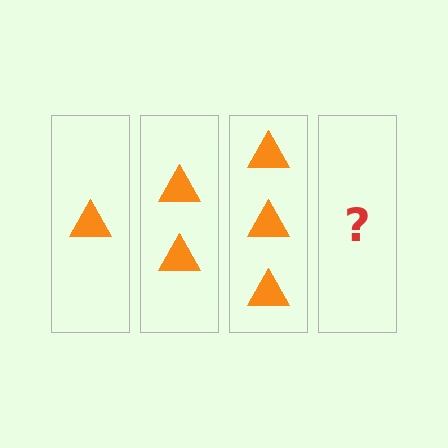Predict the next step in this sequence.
The next step is 4 triangles.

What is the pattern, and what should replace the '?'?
The pattern is that each step adds one more triangle. The '?' should be 4 triangles.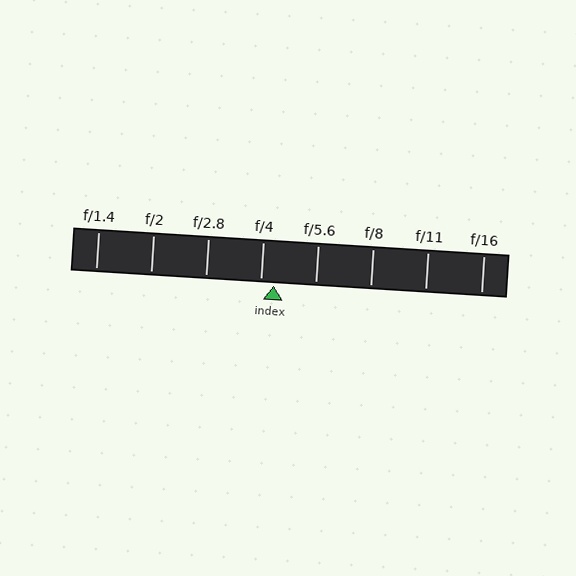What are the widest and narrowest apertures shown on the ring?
The widest aperture shown is f/1.4 and the narrowest is f/16.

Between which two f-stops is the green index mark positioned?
The index mark is between f/4 and f/5.6.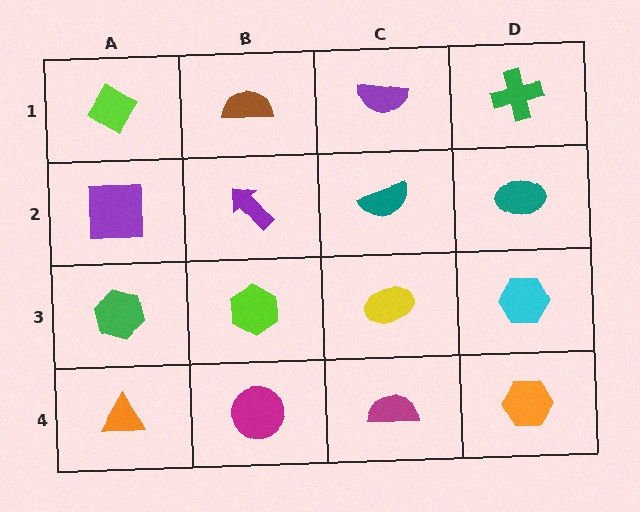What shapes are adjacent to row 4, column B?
A lime hexagon (row 3, column B), an orange triangle (row 4, column A), a magenta semicircle (row 4, column C).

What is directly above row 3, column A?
A purple square.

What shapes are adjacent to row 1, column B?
A purple arrow (row 2, column B), a lime diamond (row 1, column A), a purple semicircle (row 1, column C).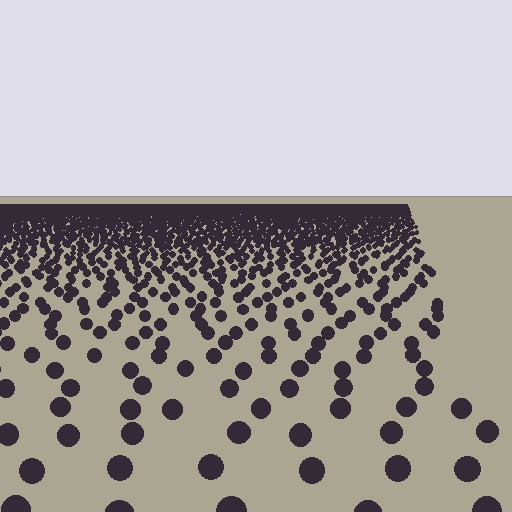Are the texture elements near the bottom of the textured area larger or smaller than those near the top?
Larger. Near the bottom, elements are closer to the viewer and appear at a bigger on-screen size.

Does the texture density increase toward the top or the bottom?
Density increases toward the top.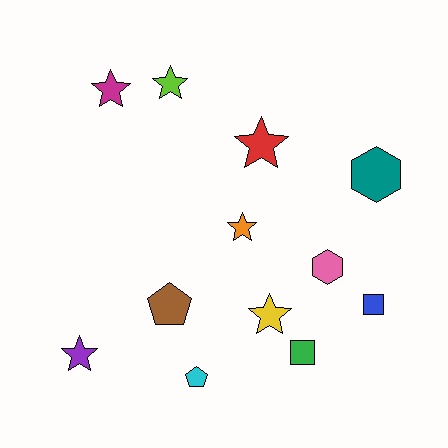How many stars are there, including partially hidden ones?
There are 6 stars.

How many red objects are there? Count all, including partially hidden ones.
There is 1 red object.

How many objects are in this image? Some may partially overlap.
There are 12 objects.